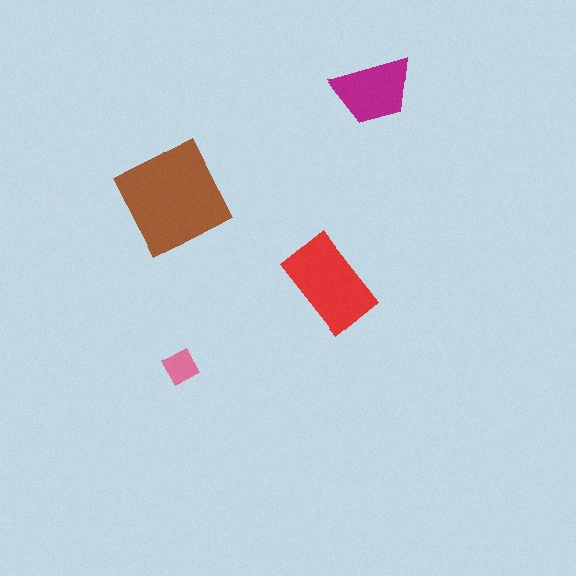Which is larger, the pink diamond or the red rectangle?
The red rectangle.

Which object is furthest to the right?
The magenta trapezoid is rightmost.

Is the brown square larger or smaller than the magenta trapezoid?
Larger.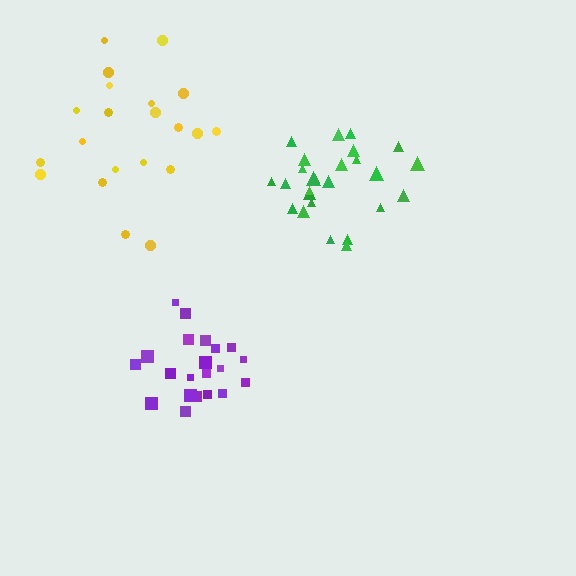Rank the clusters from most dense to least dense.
purple, green, yellow.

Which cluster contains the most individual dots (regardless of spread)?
Green (27).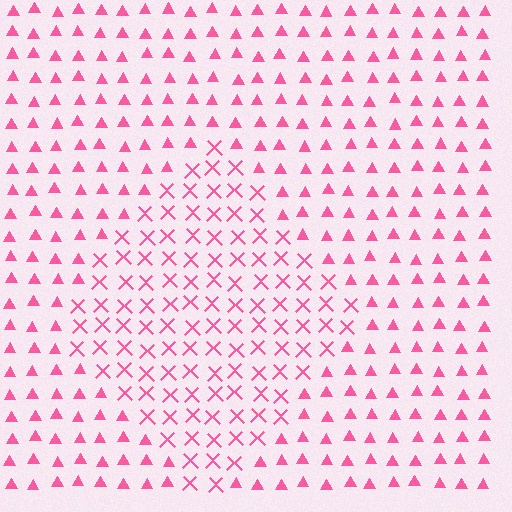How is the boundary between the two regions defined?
The boundary is defined by a change in element shape: X marks inside vs. triangles outside. All elements share the same color and spacing.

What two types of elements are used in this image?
The image uses X marks inside the diamond region and triangles outside it.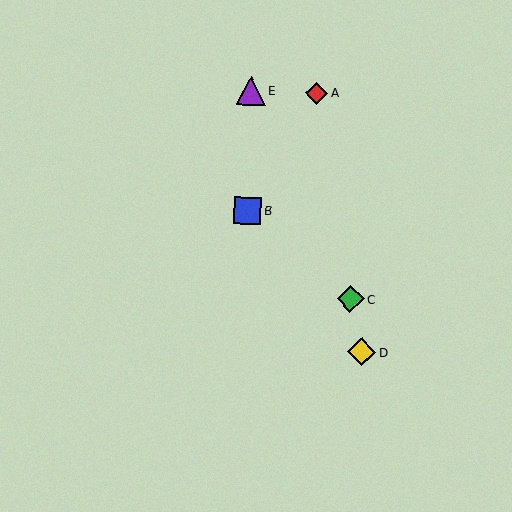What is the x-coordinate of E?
Object E is at x≈251.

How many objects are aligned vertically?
2 objects (B, E) are aligned vertically.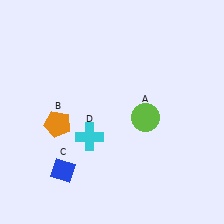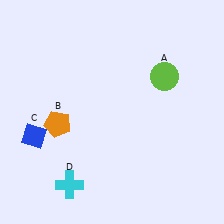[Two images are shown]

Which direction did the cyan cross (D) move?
The cyan cross (D) moved down.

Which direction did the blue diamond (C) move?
The blue diamond (C) moved up.